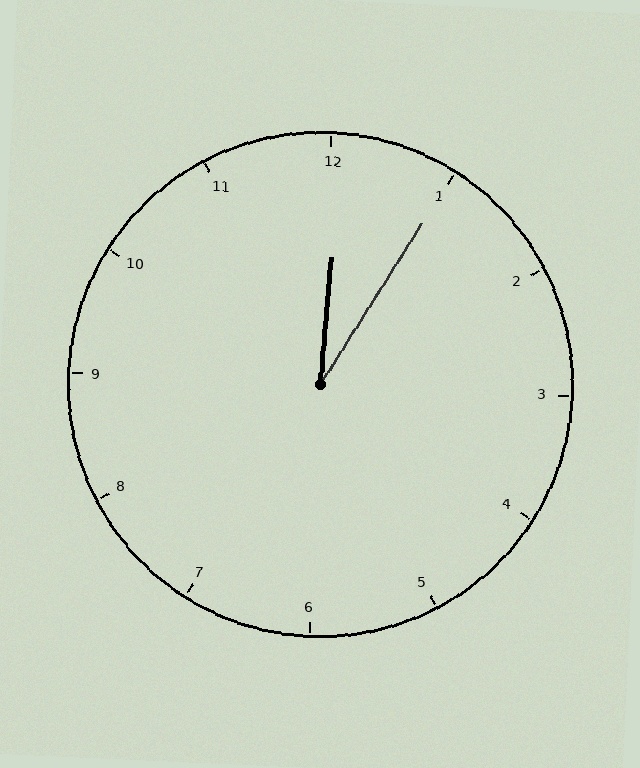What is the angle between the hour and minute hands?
Approximately 28 degrees.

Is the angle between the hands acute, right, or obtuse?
It is acute.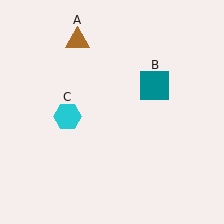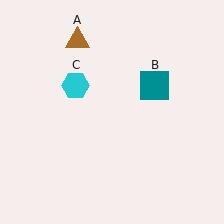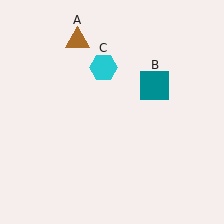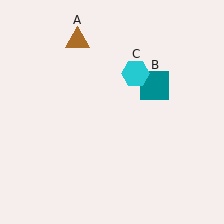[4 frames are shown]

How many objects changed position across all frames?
1 object changed position: cyan hexagon (object C).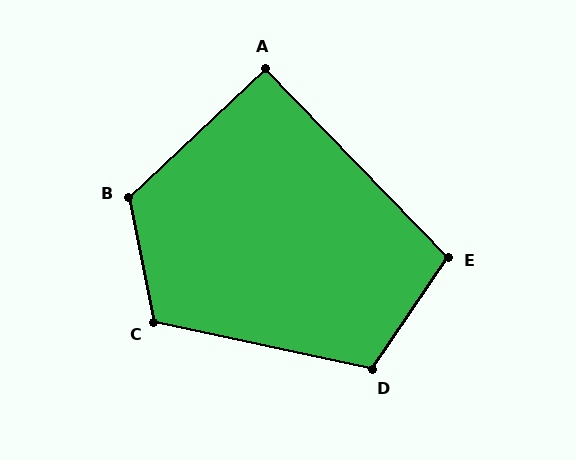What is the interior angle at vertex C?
Approximately 114 degrees (obtuse).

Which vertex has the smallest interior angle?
A, at approximately 91 degrees.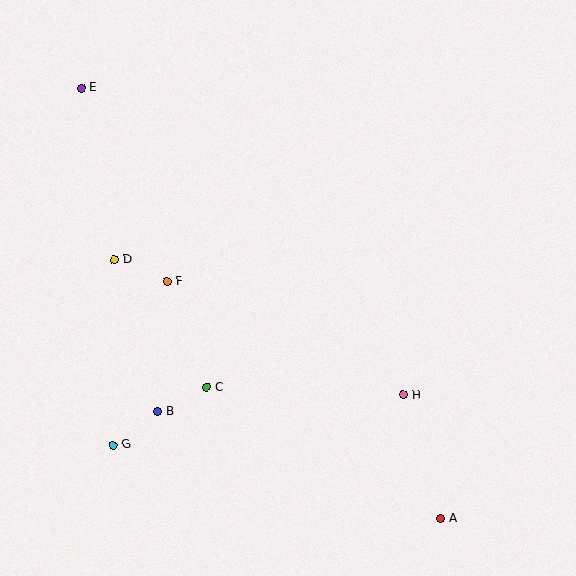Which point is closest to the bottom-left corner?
Point G is closest to the bottom-left corner.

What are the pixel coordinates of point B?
Point B is at (158, 412).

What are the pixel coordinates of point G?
Point G is at (113, 445).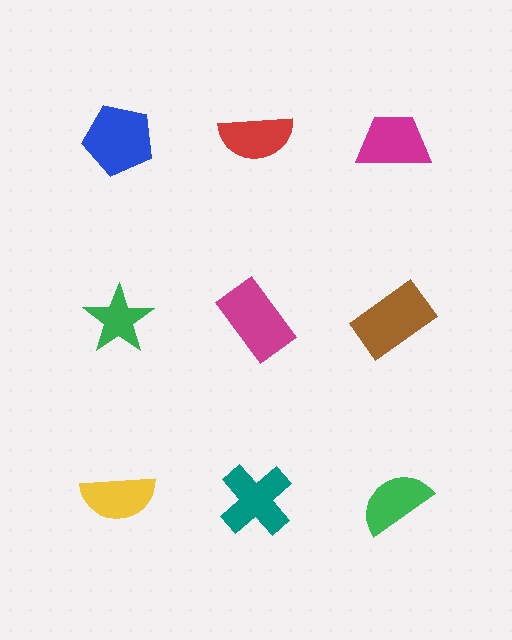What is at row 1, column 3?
A magenta trapezoid.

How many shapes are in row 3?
3 shapes.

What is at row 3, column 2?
A teal cross.